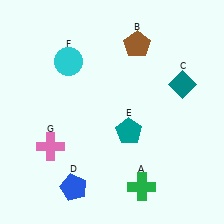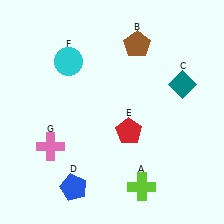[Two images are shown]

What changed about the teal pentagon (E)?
In Image 1, E is teal. In Image 2, it changed to red.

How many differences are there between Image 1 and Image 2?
There are 2 differences between the two images.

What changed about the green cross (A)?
In Image 1, A is green. In Image 2, it changed to lime.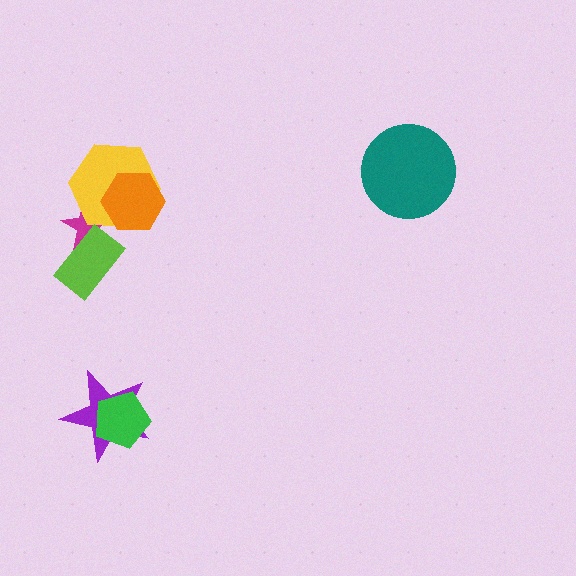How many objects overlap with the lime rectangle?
1 object overlaps with the lime rectangle.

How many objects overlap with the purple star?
1 object overlaps with the purple star.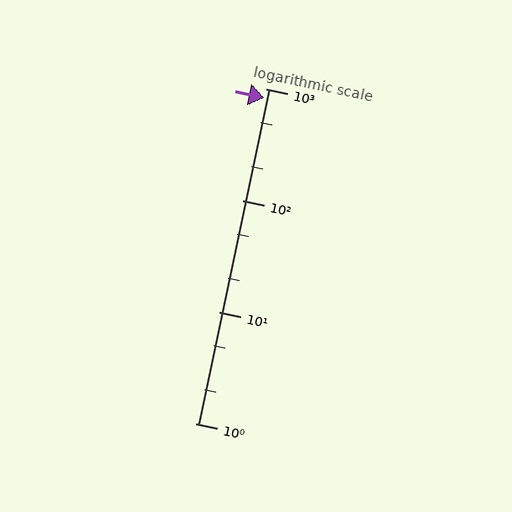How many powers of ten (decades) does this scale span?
The scale spans 3 decades, from 1 to 1000.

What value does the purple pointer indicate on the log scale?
The pointer indicates approximately 830.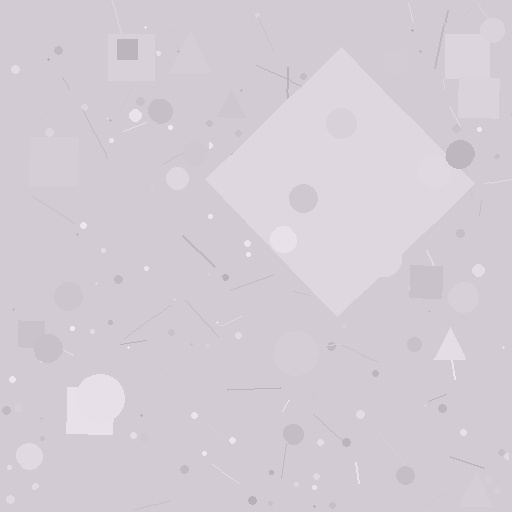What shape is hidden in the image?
A diamond is hidden in the image.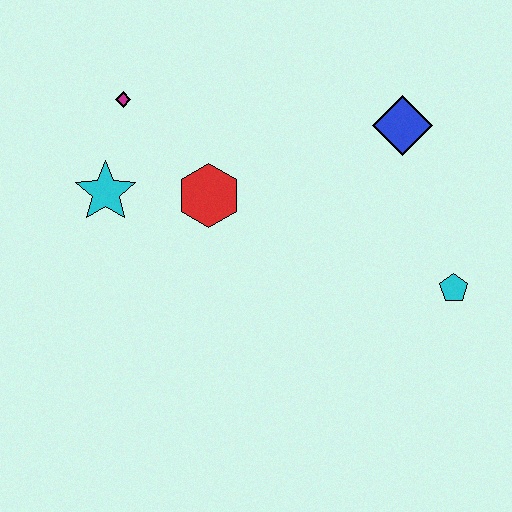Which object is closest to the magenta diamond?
The cyan star is closest to the magenta diamond.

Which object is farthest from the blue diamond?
The cyan star is farthest from the blue diamond.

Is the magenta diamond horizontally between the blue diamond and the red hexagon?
No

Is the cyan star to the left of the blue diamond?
Yes